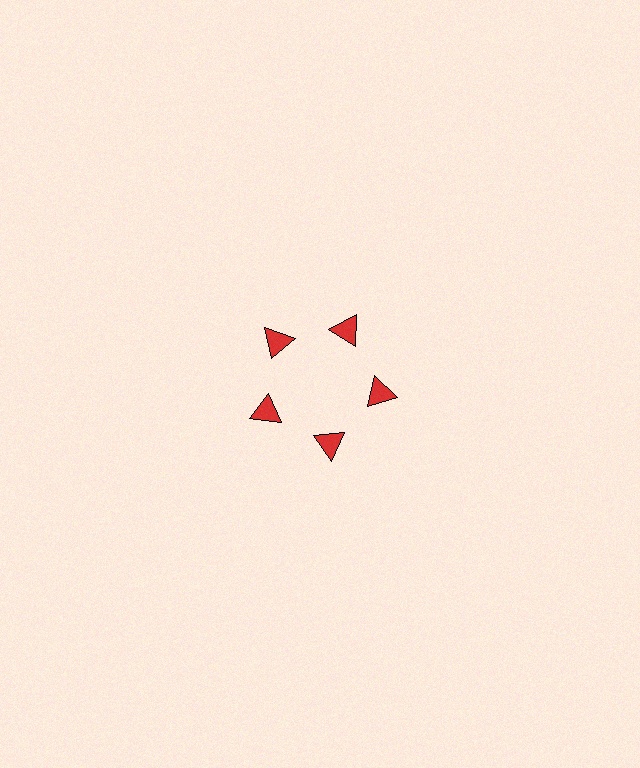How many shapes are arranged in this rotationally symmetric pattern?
There are 5 shapes, arranged in 5 groups of 1.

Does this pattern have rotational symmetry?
Yes, this pattern has 5-fold rotational symmetry. It looks the same after rotating 72 degrees around the center.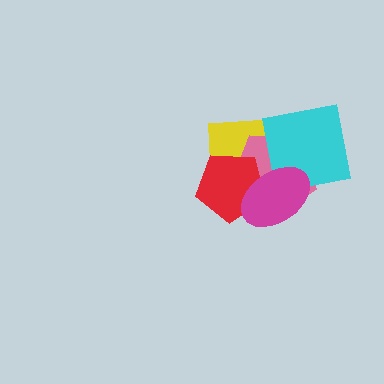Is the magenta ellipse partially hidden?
No, no other shape covers it.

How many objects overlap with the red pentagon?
3 objects overlap with the red pentagon.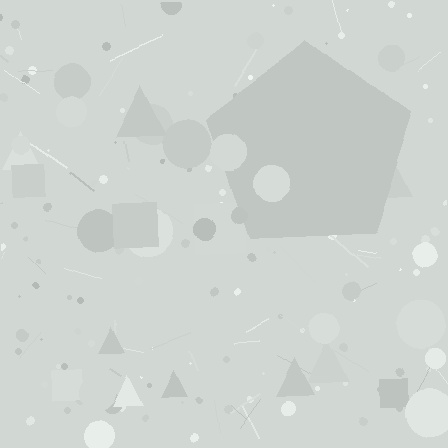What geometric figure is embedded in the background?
A pentagon is embedded in the background.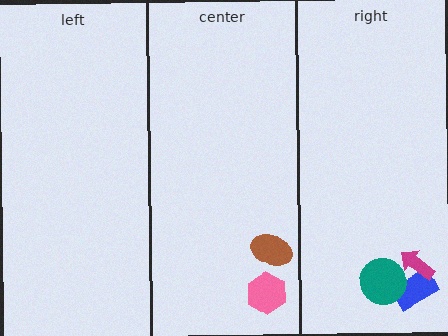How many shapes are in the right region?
3.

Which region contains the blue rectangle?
The right region.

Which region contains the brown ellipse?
The center region.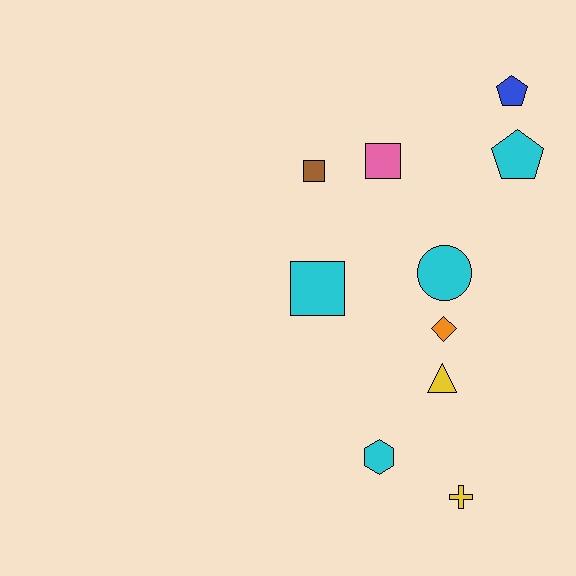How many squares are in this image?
There are 3 squares.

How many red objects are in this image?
There are no red objects.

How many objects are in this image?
There are 10 objects.